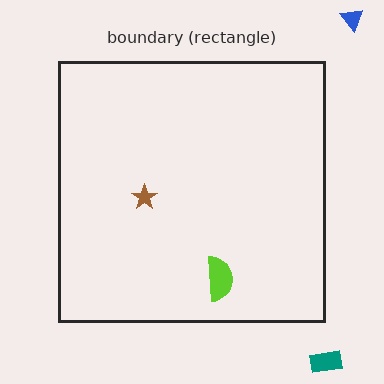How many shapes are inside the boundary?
2 inside, 2 outside.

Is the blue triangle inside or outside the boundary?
Outside.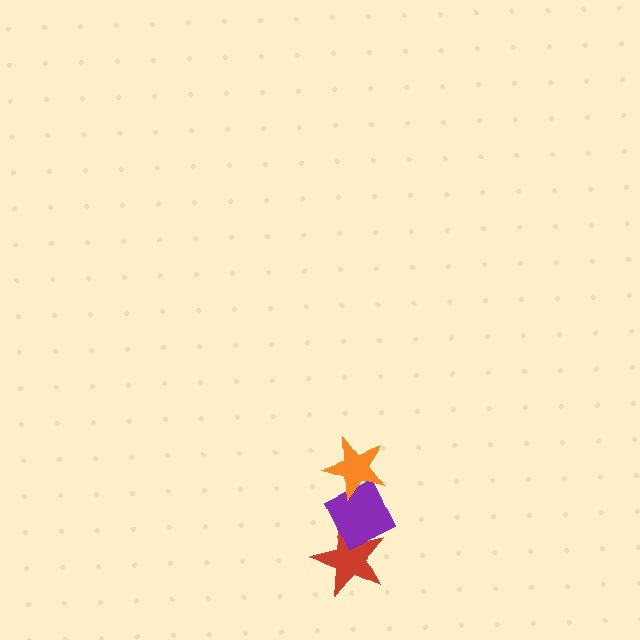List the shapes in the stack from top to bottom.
From top to bottom: the orange star, the purple diamond, the red star.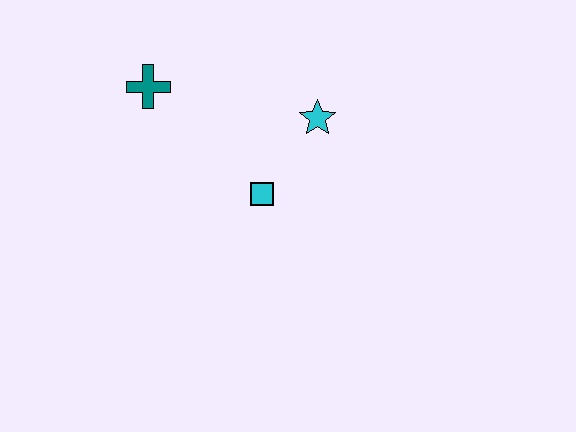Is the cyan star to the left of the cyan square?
No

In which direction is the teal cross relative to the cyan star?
The teal cross is to the left of the cyan star.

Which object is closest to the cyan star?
The cyan square is closest to the cyan star.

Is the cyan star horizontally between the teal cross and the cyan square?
No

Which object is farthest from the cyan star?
The teal cross is farthest from the cyan star.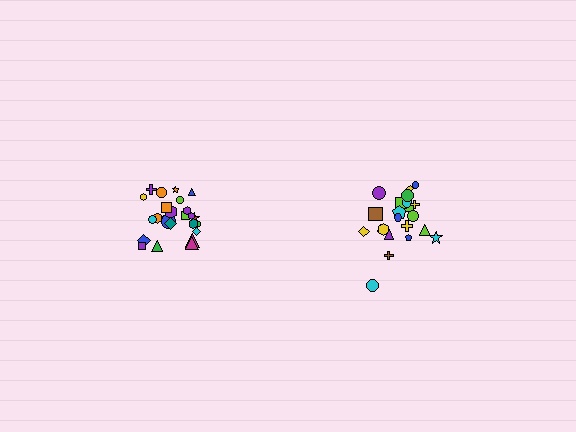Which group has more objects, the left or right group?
The left group.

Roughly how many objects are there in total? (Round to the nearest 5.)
Roughly 45 objects in total.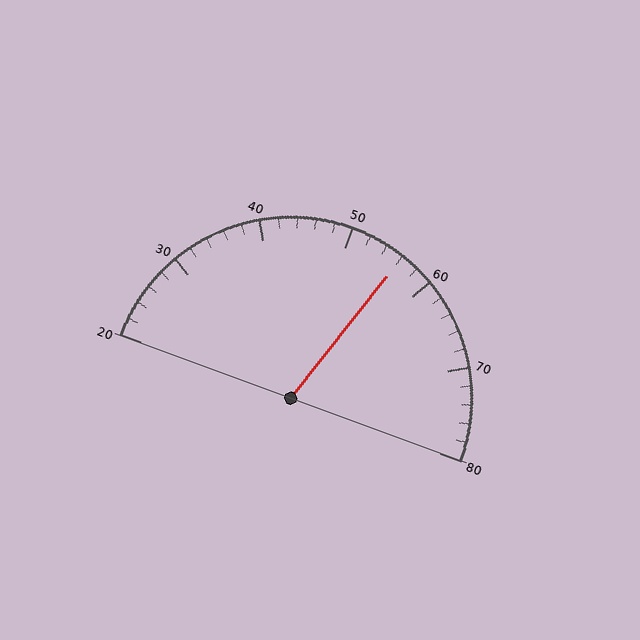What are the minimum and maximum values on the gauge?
The gauge ranges from 20 to 80.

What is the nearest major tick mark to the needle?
The nearest major tick mark is 60.